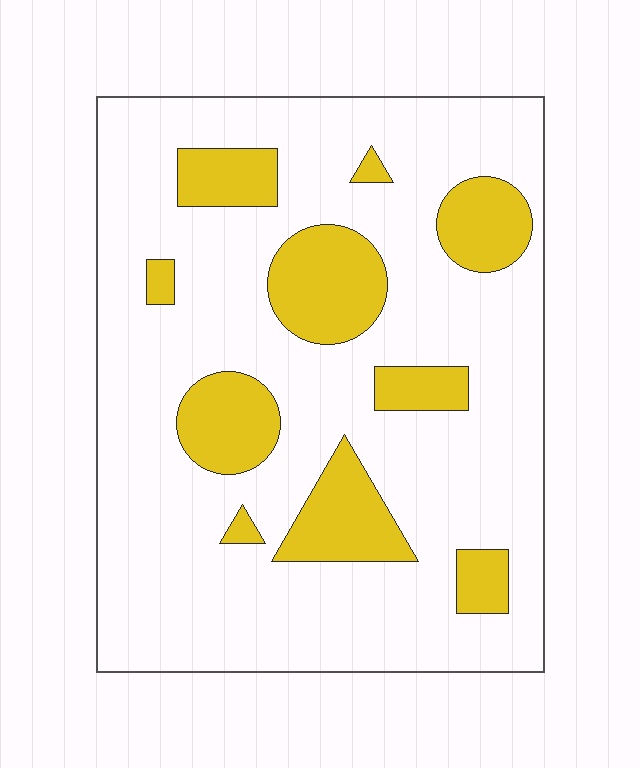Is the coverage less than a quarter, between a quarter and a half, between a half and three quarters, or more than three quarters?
Less than a quarter.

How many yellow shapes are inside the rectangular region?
10.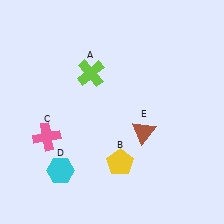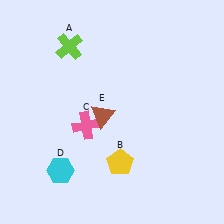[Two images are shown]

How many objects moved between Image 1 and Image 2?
3 objects moved between the two images.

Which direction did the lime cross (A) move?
The lime cross (A) moved up.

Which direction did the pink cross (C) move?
The pink cross (C) moved right.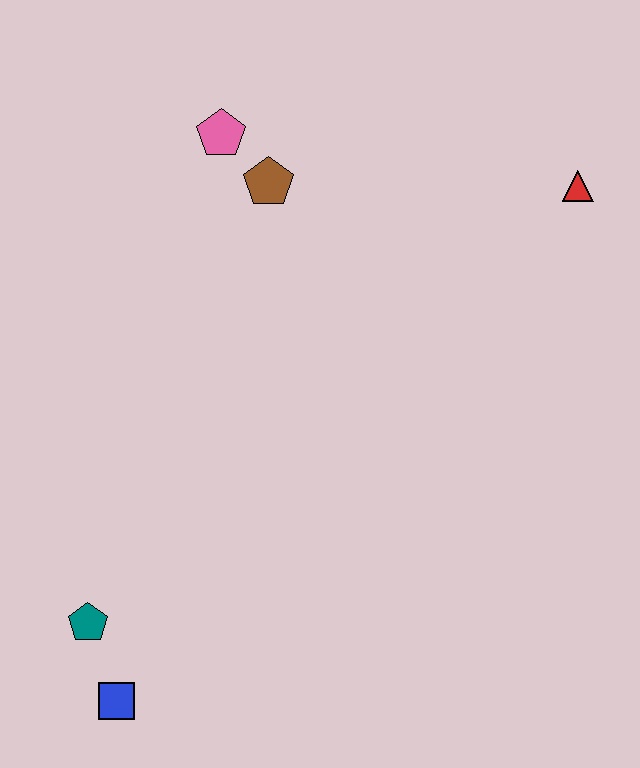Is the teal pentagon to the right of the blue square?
No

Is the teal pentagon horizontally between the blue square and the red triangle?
No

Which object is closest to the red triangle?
The brown pentagon is closest to the red triangle.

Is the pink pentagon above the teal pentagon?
Yes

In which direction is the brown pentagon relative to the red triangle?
The brown pentagon is to the left of the red triangle.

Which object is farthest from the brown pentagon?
The blue square is farthest from the brown pentagon.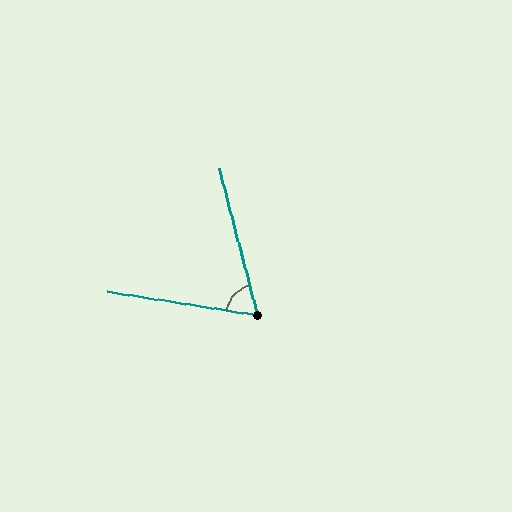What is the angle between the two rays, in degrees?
Approximately 66 degrees.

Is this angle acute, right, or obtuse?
It is acute.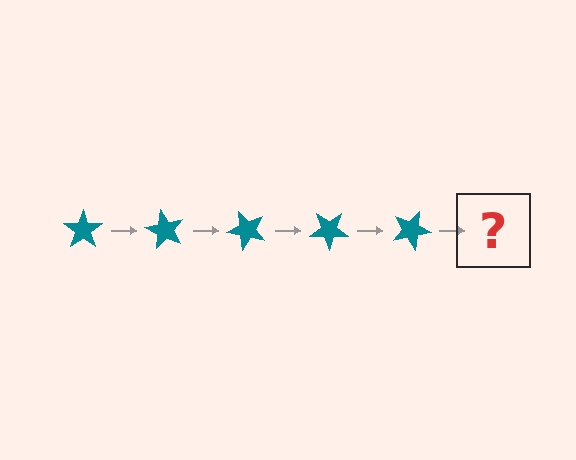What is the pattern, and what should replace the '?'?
The pattern is that the star rotates 60 degrees each step. The '?' should be a teal star rotated 300 degrees.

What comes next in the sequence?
The next element should be a teal star rotated 300 degrees.